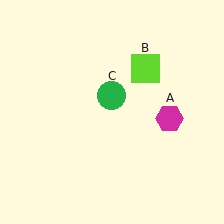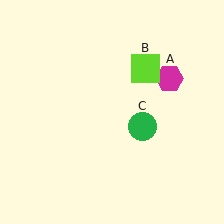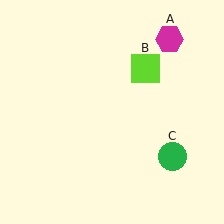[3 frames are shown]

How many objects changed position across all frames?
2 objects changed position: magenta hexagon (object A), green circle (object C).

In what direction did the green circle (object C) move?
The green circle (object C) moved down and to the right.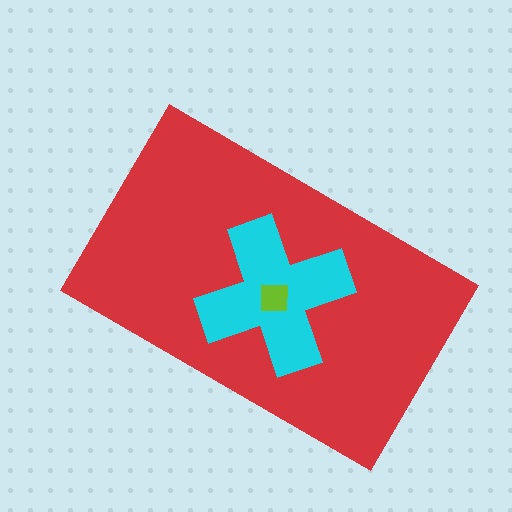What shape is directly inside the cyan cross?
The lime square.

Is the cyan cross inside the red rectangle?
Yes.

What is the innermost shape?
The lime square.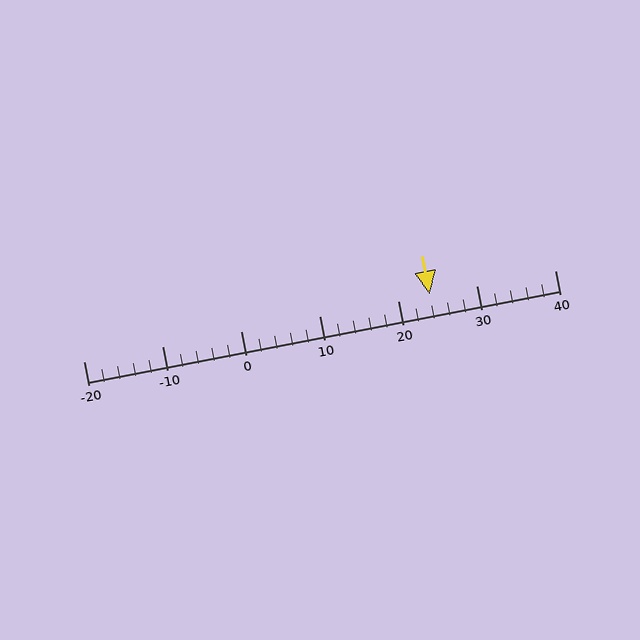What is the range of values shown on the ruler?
The ruler shows values from -20 to 40.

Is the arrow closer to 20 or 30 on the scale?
The arrow is closer to 20.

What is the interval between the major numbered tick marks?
The major tick marks are spaced 10 units apart.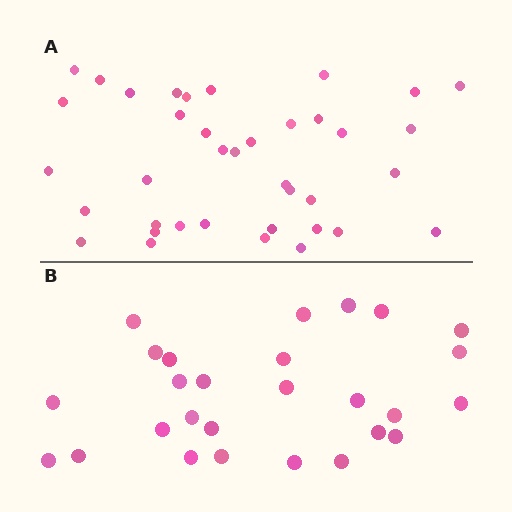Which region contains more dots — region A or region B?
Region A (the top region) has more dots.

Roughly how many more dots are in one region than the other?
Region A has roughly 12 or so more dots than region B.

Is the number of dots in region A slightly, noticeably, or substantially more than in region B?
Region A has noticeably more, but not dramatically so. The ratio is roughly 1.4 to 1.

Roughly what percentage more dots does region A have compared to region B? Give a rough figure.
About 40% more.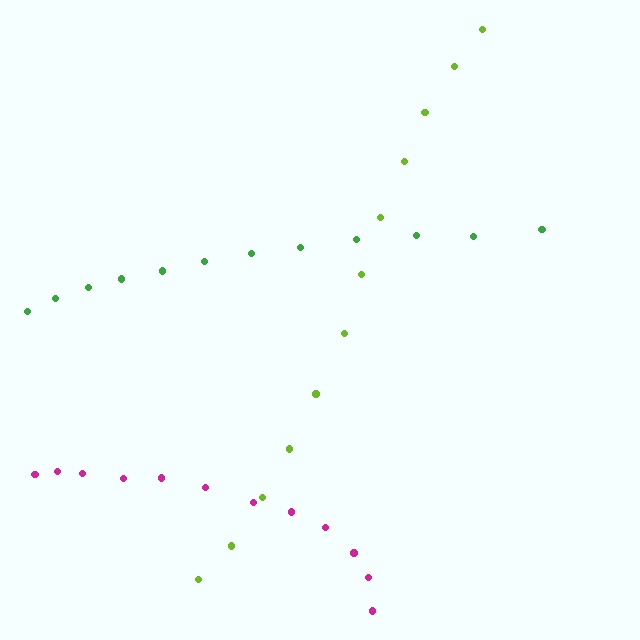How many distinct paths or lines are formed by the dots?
There are 3 distinct paths.